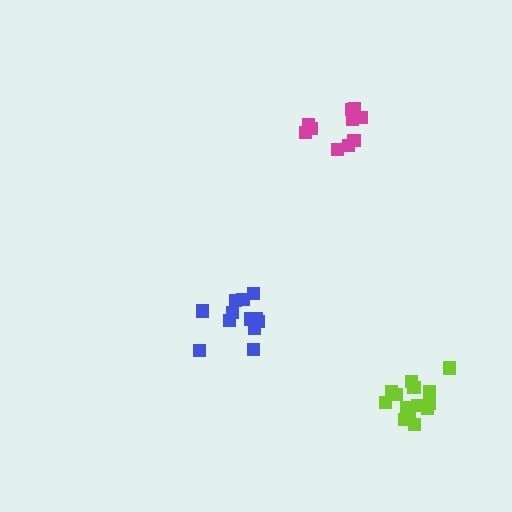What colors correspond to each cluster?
The clusters are colored: magenta, blue, lime.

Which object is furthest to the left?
The blue cluster is leftmost.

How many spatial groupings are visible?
There are 3 spatial groupings.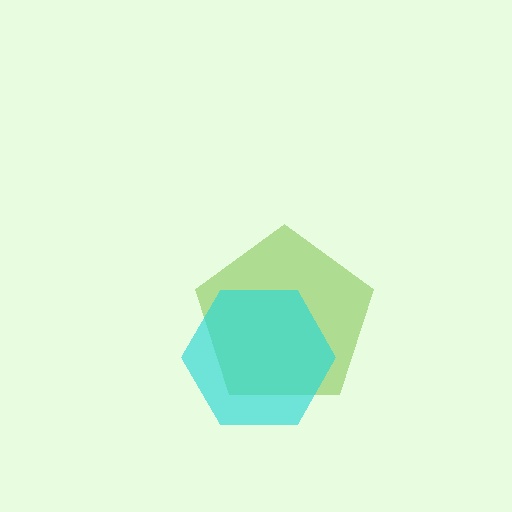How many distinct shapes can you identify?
There are 2 distinct shapes: a lime pentagon, a cyan hexagon.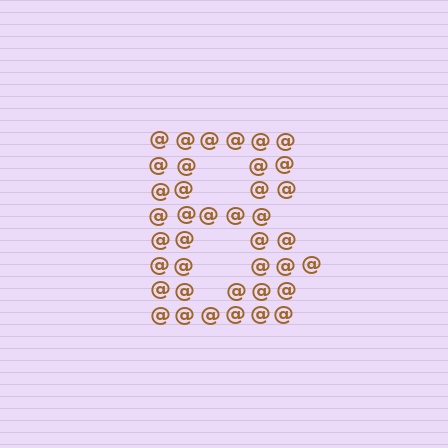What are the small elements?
The small elements are at signs.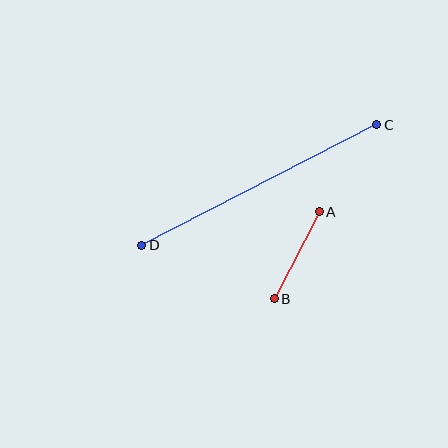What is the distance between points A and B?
The distance is approximately 98 pixels.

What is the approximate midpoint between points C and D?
The midpoint is at approximately (259, 185) pixels.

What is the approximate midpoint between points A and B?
The midpoint is at approximately (297, 255) pixels.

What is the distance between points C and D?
The distance is approximately 264 pixels.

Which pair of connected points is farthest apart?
Points C and D are farthest apart.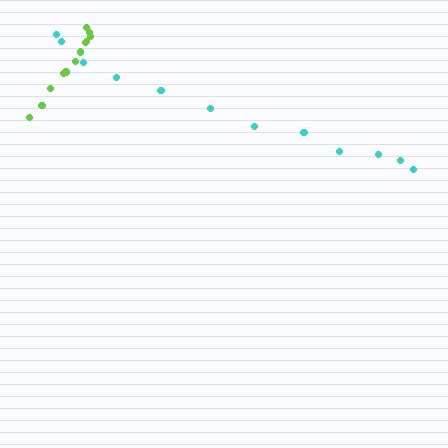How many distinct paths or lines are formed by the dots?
There are 2 distinct paths.